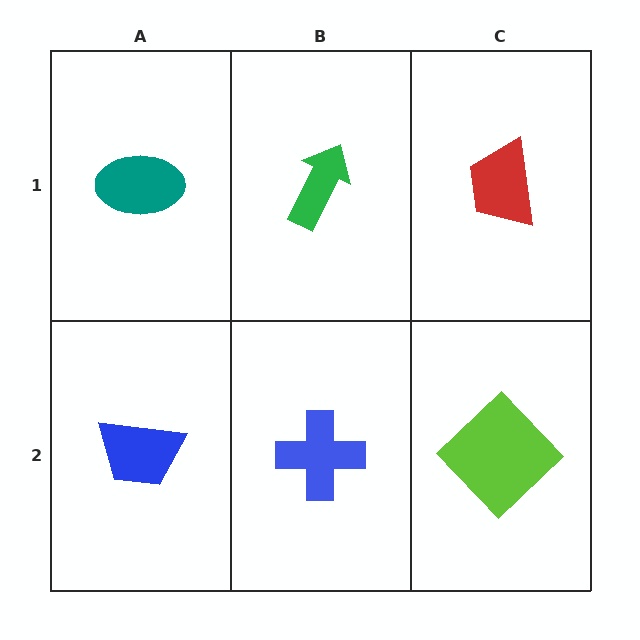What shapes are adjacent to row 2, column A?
A teal ellipse (row 1, column A), a blue cross (row 2, column B).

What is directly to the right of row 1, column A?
A green arrow.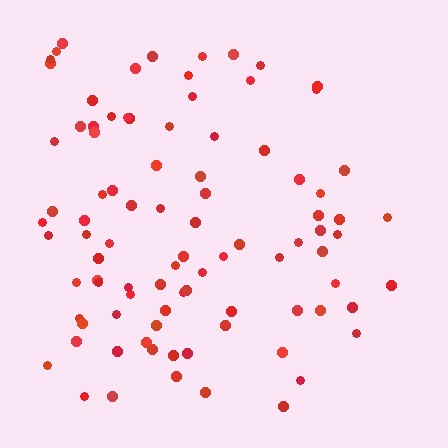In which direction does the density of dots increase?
From right to left, with the left side densest.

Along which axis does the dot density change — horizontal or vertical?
Horizontal.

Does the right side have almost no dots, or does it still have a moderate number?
Still a moderate number, just noticeably fewer than the left.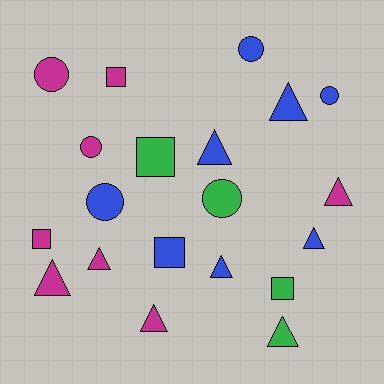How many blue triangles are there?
There are 4 blue triangles.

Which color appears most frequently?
Blue, with 8 objects.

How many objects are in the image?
There are 20 objects.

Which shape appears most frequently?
Triangle, with 9 objects.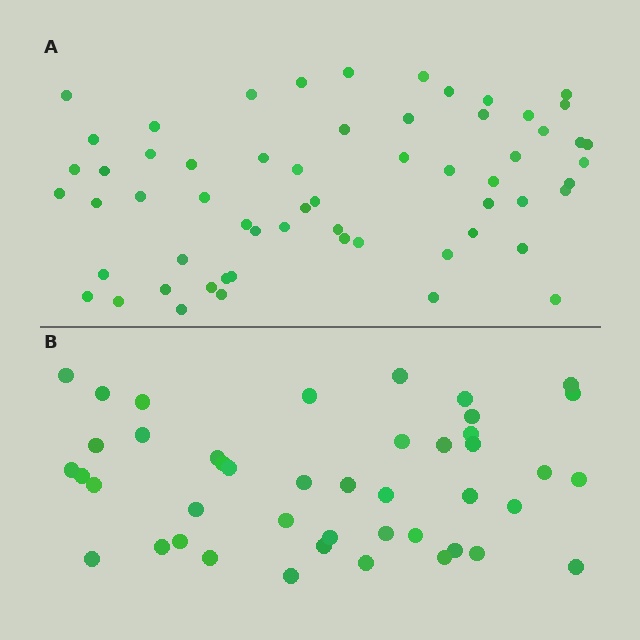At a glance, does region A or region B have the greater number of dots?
Region A (the top region) has more dots.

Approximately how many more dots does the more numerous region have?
Region A has approximately 15 more dots than region B.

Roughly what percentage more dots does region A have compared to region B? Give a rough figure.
About 35% more.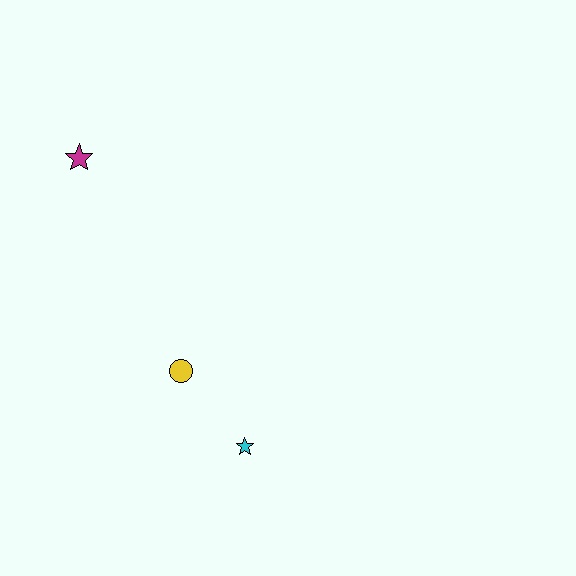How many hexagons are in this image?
There are no hexagons.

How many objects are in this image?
There are 3 objects.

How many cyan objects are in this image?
There is 1 cyan object.